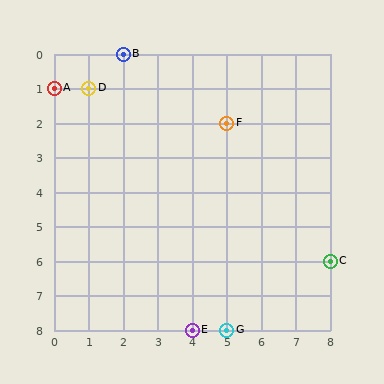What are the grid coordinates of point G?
Point G is at grid coordinates (5, 8).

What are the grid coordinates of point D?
Point D is at grid coordinates (1, 1).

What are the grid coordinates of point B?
Point B is at grid coordinates (2, 0).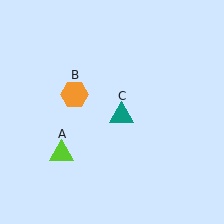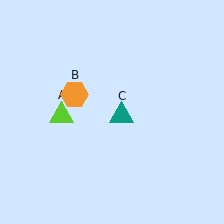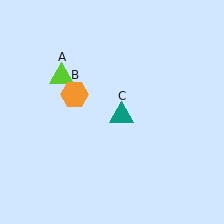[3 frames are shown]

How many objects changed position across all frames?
1 object changed position: lime triangle (object A).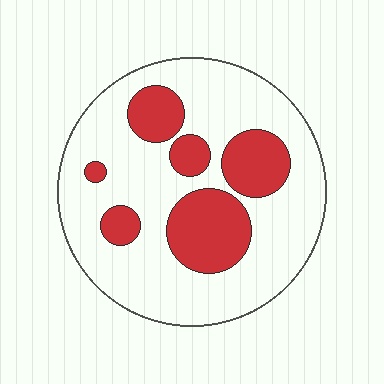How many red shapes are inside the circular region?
6.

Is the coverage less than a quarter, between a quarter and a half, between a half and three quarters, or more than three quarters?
Between a quarter and a half.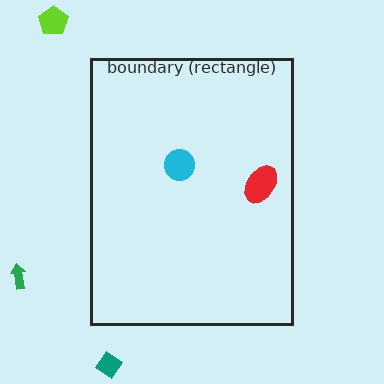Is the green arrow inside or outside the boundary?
Outside.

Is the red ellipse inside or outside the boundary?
Inside.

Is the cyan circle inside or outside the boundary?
Inside.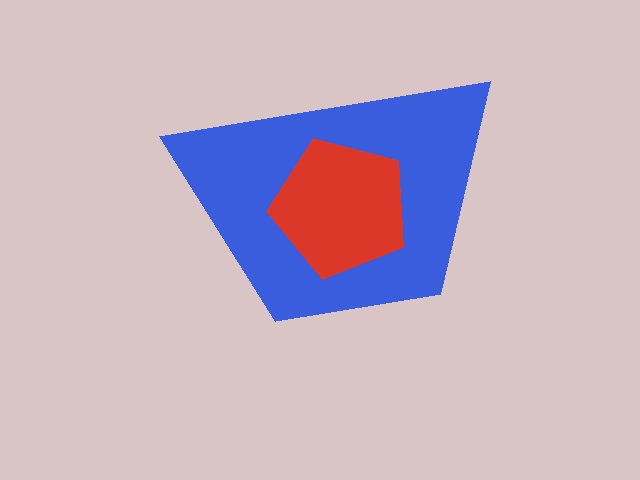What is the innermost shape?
The red pentagon.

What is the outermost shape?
The blue trapezoid.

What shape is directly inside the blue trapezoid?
The red pentagon.